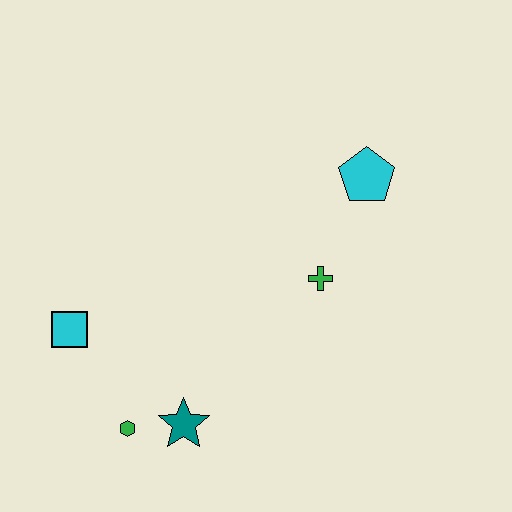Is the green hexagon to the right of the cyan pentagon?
No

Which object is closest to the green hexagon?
The teal star is closest to the green hexagon.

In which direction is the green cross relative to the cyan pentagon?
The green cross is below the cyan pentagon.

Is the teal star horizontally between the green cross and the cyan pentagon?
No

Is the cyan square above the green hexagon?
Yes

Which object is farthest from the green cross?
The cyan square is farthest from the green cross.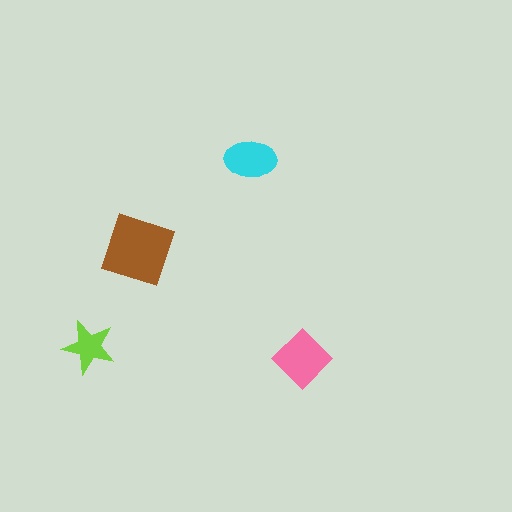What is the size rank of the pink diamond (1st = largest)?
2nd.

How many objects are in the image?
There are 4 objects in the image.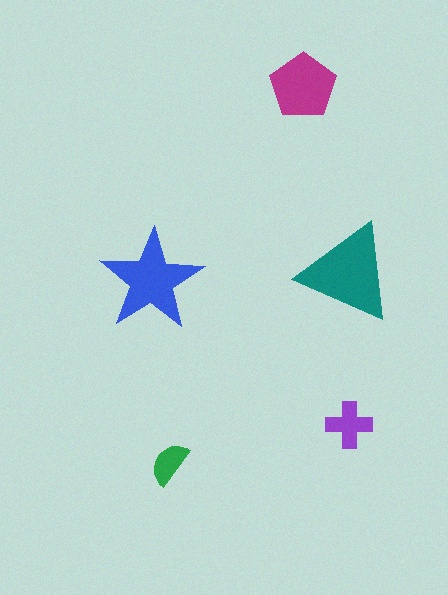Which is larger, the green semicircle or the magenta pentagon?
The magenta pentagon.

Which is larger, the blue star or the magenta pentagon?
The blue star.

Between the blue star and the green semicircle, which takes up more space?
The blue star.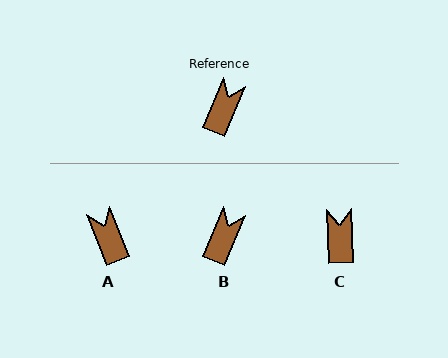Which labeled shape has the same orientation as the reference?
B.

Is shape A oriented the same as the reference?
No, it is off by about 44 degrees.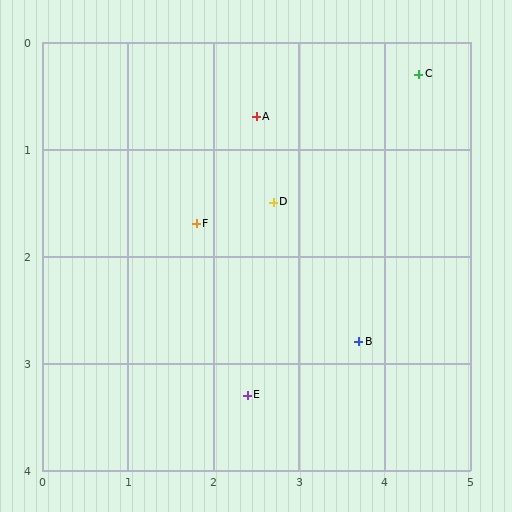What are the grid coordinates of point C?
Point C is at approximately (4.4, 0.3).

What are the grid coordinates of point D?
Point D is at approximately (2.7, 1.5).